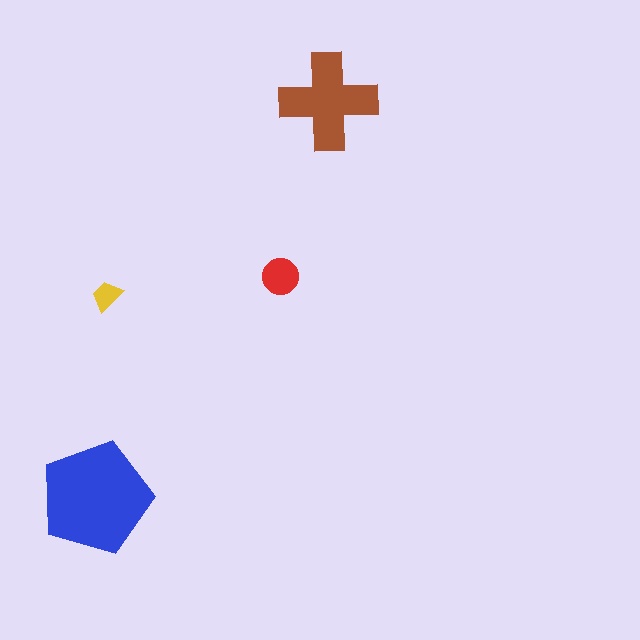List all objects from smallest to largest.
The yellow trapezoid, the red circle, the brown cross, the blue pentagon.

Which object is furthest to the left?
The blue pentagon is leftmost.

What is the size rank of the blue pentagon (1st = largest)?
1st.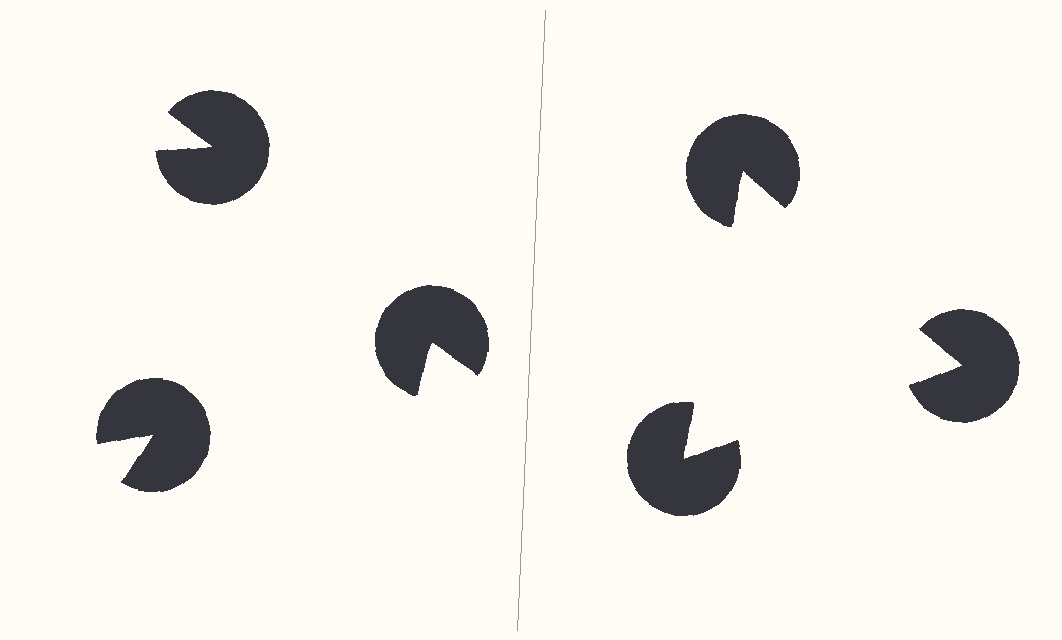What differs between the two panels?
The pac-man discs are positioned identically on both sides; only the wedge orientations differ. On the right they align to a triangle; on the left they are misaligned.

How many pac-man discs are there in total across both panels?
6 — 3 on each side.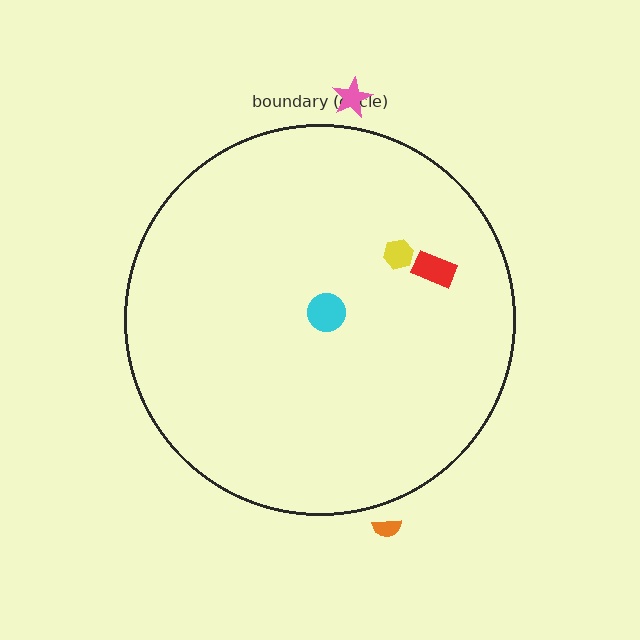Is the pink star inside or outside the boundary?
Outside.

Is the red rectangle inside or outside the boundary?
Inside.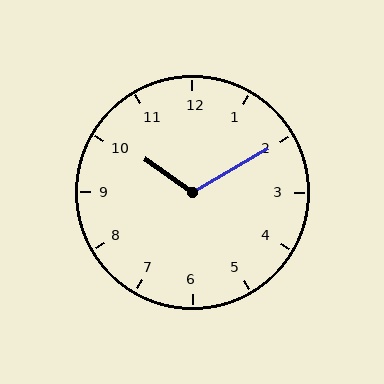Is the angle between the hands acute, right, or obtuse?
It is obtuse.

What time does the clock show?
10:10.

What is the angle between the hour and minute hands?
Approximately 115 degrees.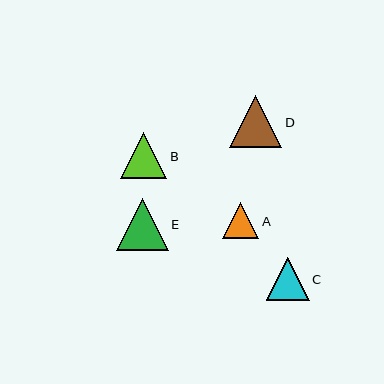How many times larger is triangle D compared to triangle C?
Triangle D is approximately 1.2 times the size of triangle C.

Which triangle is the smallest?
Triangle A is the smallest with a size of approximately 36 pixels.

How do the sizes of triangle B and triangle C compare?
Triangle B and triangle C are approximately the same size.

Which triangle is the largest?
Triangle D is the largest with a size of approximately 52 pixels.